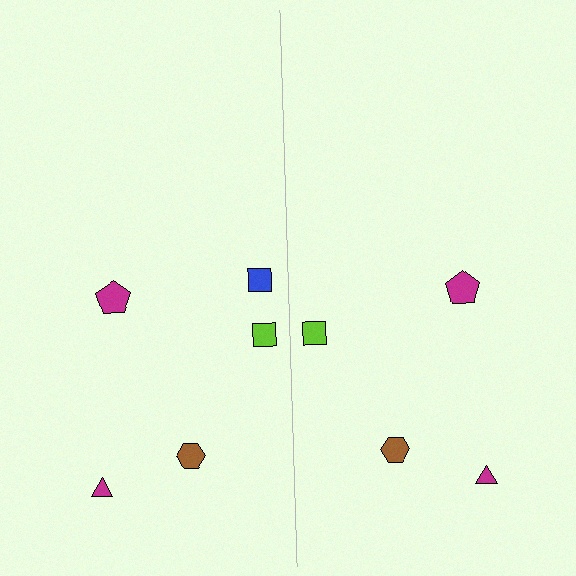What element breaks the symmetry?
A blue square is missing from the right side.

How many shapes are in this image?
There are 9 shapes in this image.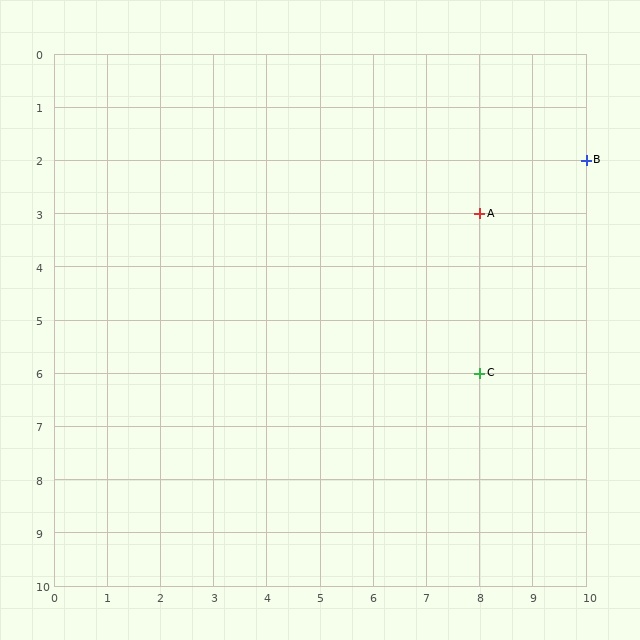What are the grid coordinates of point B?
Point B is at grid coordinates (10, 2).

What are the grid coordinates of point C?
Point C is at grid coordinates (8, 6).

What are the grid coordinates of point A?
Point A is at grid coordinates (8, 3).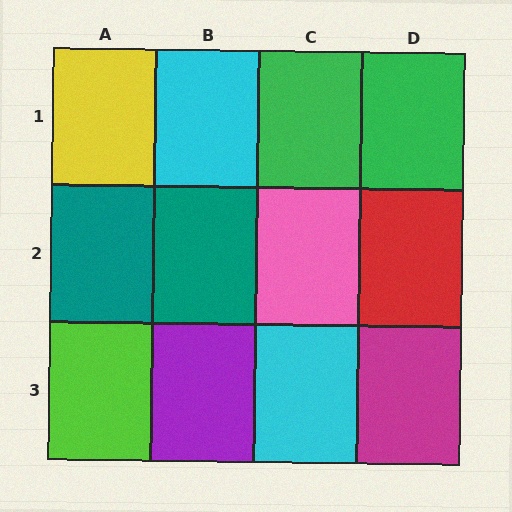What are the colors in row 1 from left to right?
Yellow, cyan, green, green.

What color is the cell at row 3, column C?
Cyan.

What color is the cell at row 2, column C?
Pink.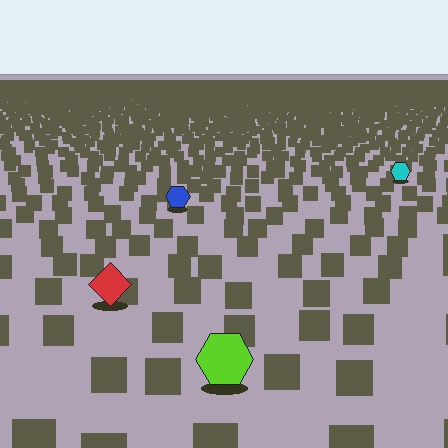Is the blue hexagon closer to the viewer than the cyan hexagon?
Yes. The blue hexagon is closer — you can tell from the texture gradient: the ground texture is coarser near it.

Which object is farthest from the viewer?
The cyan hexagon is farthest from the viewer. It appears smaller and the ground texture around it is denser.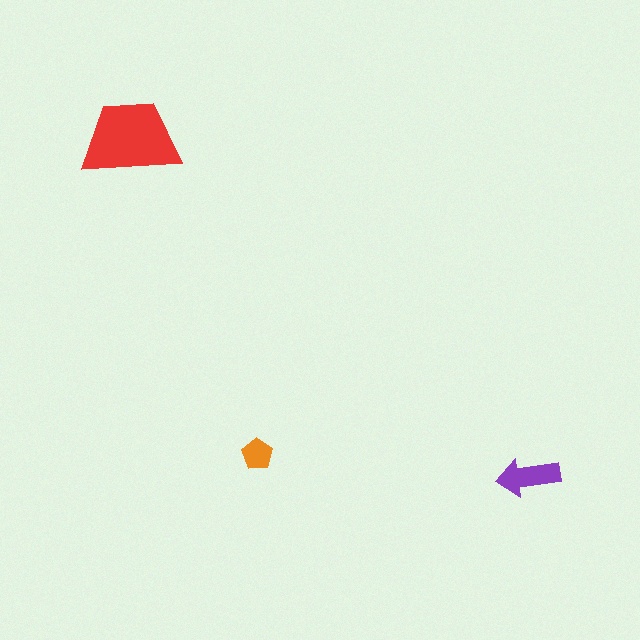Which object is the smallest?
The orange pentagon.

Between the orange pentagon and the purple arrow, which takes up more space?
The purple arrow.